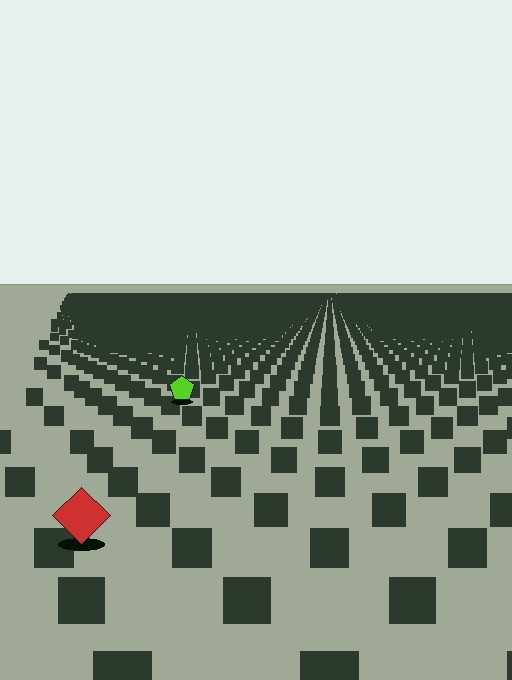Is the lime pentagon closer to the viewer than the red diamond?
No. The red diamond is closer — you can tell from the texture gradient: the ground texture is coarser near it.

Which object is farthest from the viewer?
The lime pentagon is farthest from the viewer. It appears smaller and the ground texture around it is denser.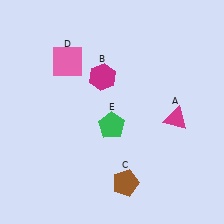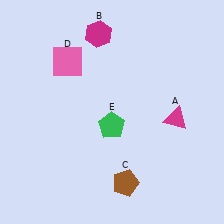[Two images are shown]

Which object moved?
The magenta hexagon (B) moved up.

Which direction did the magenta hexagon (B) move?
The magenta hexagon (B) moved up.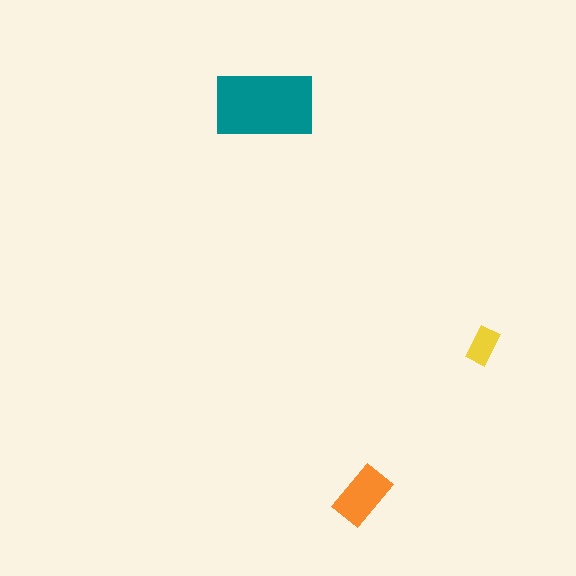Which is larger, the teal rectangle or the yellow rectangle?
The teal one.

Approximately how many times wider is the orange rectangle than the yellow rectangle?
About 1.5 times wider.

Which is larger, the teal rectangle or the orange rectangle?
The teal one.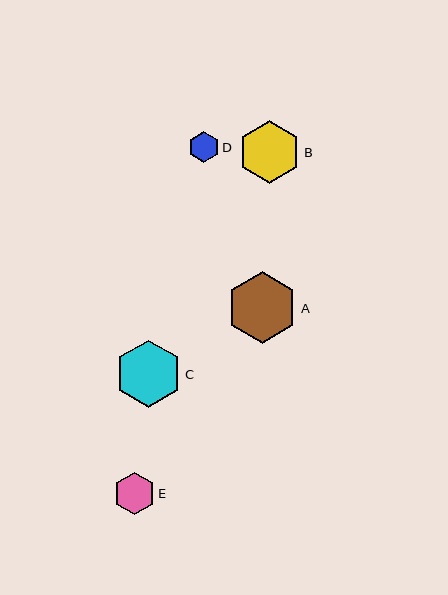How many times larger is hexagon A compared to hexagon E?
Hexagon A is approximately 1.7 times the size of hexagon E.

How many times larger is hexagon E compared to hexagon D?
Hexagon E is approximately 1.4 times the size of hexagon D.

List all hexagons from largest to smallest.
From largest to smallest: A, C, B, E, D.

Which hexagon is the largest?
Hexagon A is the largest with a size of approximately 71 pixels.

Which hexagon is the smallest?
Hexagon D is the smallest with a size of approximately 30 pixels.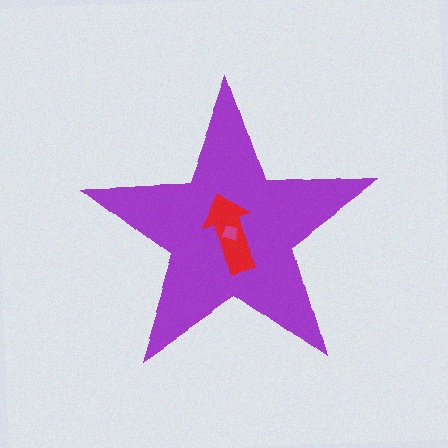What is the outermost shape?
The purple star.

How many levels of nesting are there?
3.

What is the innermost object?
The magenta diamond.